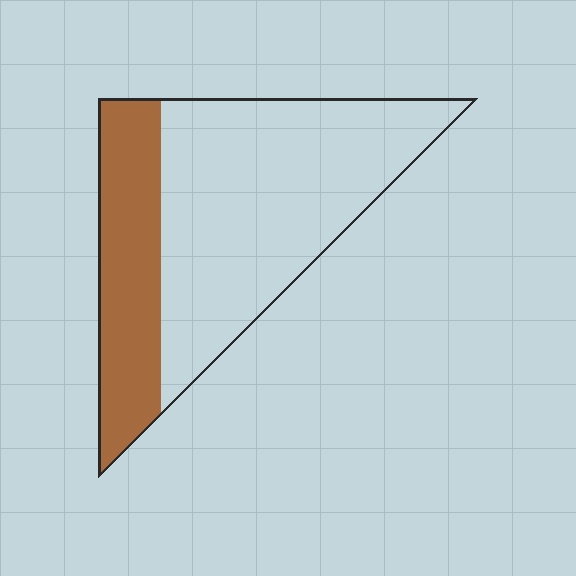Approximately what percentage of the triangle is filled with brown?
Approximately 30%.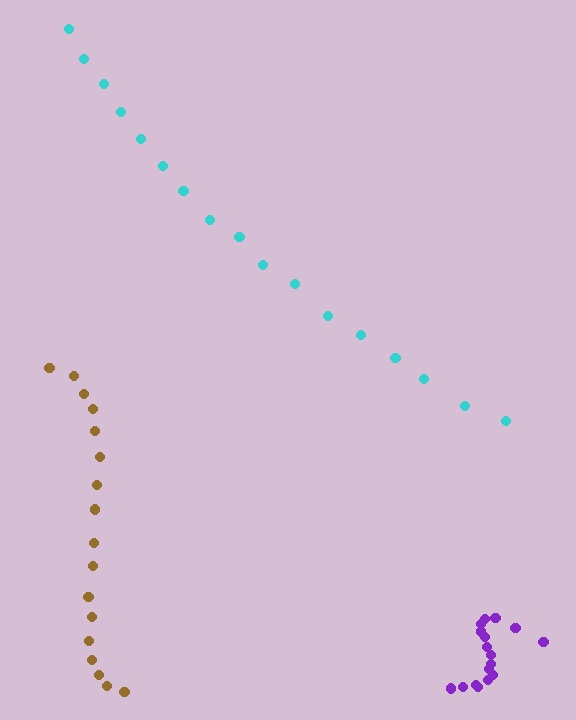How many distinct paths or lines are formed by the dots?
There are 3 distinct paths.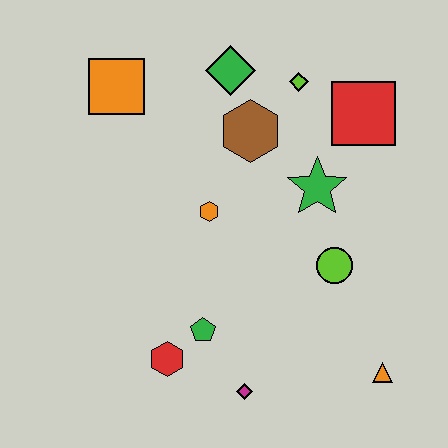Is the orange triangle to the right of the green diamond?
Yes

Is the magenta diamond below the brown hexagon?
Yes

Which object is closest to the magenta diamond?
The green pentagon is closest to the magenta diamond.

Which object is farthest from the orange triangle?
The orange square is farthest from the orange triangle.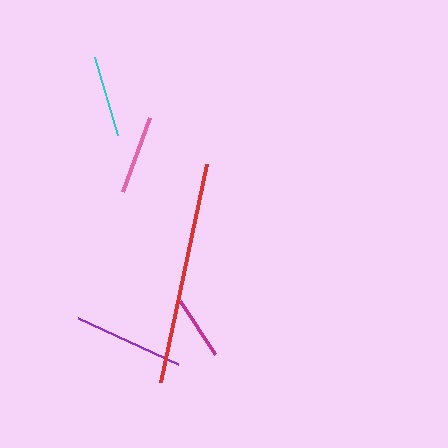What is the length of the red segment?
The red segment is approximately 223 pixels long.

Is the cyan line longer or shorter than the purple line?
The purple line is longer than the cyan line.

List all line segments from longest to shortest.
From longest to shortest: red, purple, cyan, pink, magenta.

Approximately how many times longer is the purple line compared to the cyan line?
The purple line is approximately 1.4 times the length of the cyan line.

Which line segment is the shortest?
The magenta line is the shortest at approximately 64 pixels.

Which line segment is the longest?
The red line is the longest at approximately 223 pixels.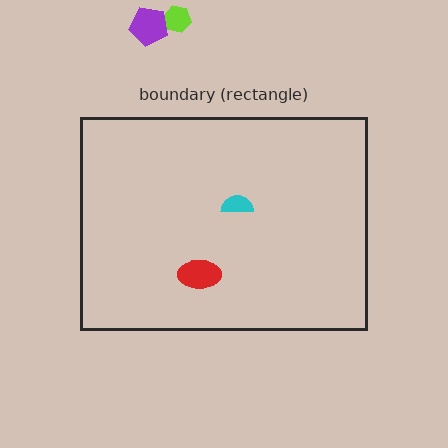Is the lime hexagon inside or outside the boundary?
Outside.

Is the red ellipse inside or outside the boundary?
Inside.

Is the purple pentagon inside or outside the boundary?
Outside.